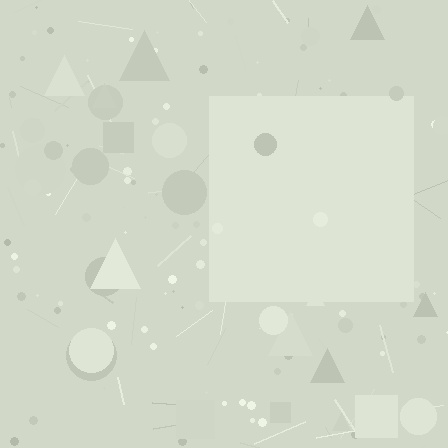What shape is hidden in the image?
A square is hidden in the image.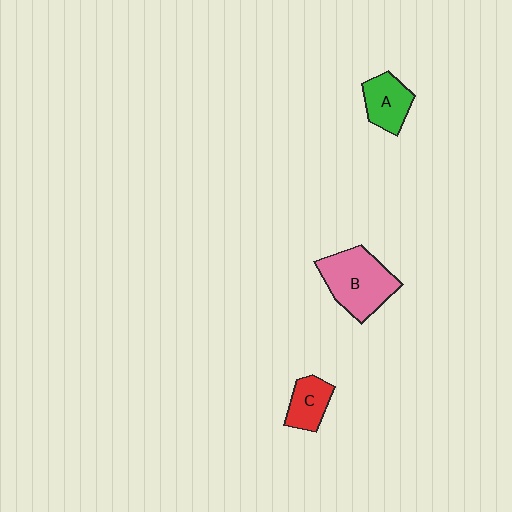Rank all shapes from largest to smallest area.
From largest to smallest: B (pink), A (green), C (red).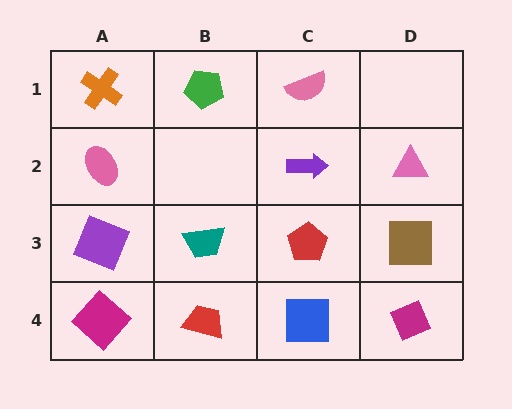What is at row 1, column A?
An orange cross.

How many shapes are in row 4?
4 shapes.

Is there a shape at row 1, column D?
No, that cell is empty.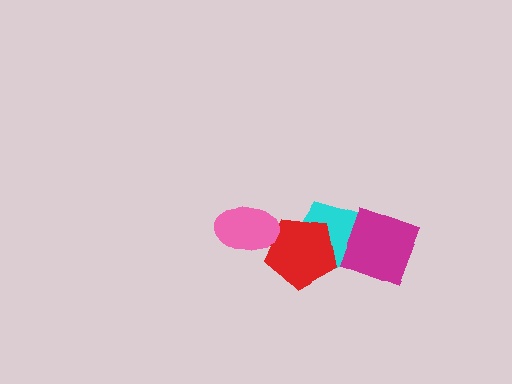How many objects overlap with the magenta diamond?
1 object overlaps with the magenta diamond.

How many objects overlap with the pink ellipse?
1 object overlaps with the pink ellipse.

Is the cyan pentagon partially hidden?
Yes, it is partially covered by another shape.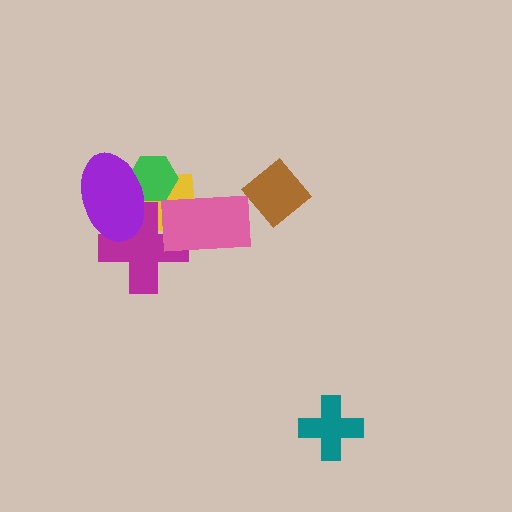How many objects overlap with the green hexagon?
2 objects overlap with the green hexagon.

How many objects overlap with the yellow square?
4 objects overlap with the yellow square.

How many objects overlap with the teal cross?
0 objects overlap with the teal cross.